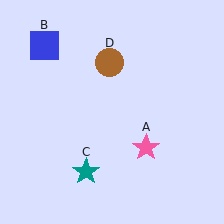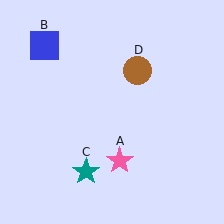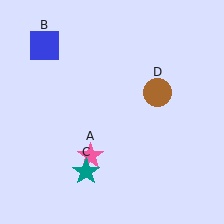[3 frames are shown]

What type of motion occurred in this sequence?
The pink star (object A), brown circle (object D) rotated clockwise around the center of the scene.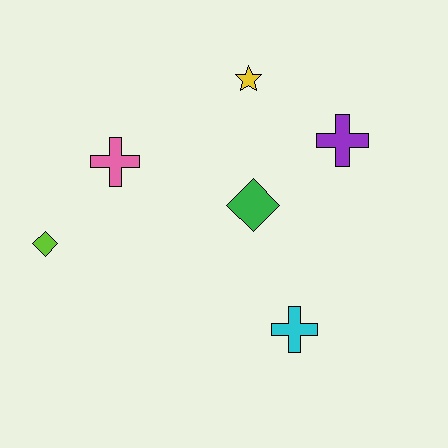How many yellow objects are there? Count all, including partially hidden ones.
There is 1 yellow object.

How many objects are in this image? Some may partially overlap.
There are 6 objects.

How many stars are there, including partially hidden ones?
There is 1 star.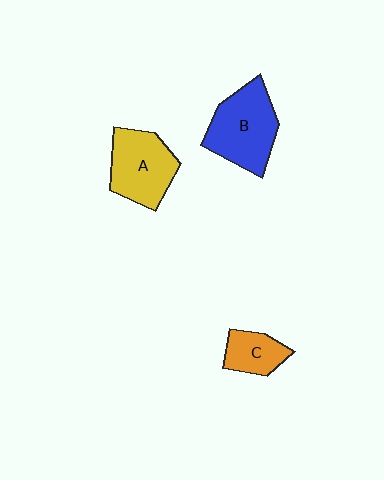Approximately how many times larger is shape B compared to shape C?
Approximately 2.0 times.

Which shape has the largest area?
Shape B (blue).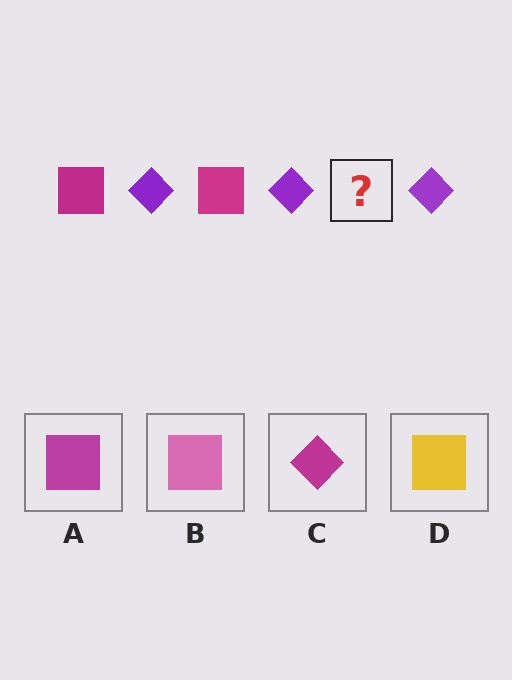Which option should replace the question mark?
Option A.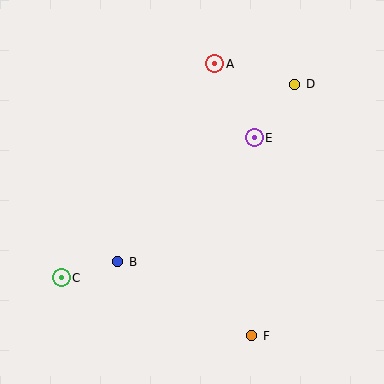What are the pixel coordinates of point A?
Point A is at (215, 64).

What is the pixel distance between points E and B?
The distance between E and B is 185 pixels.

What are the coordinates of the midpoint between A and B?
The midpoint between A and B is at (166, 163).